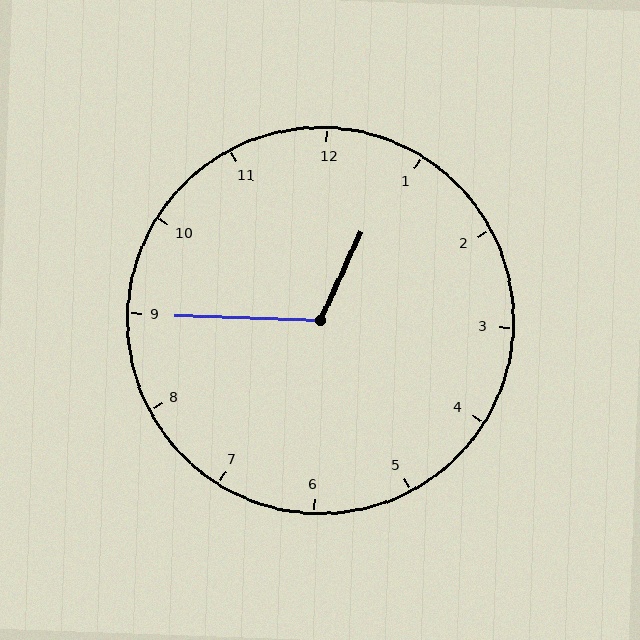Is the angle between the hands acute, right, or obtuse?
It is obtuse.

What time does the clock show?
12:45.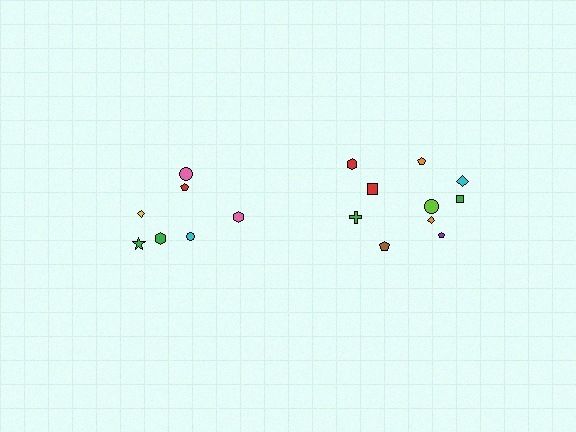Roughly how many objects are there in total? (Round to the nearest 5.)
Roughly 15 objects in total.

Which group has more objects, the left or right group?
The right group.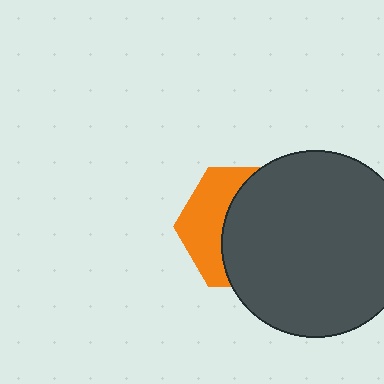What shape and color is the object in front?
The object in front is a dark gray circle.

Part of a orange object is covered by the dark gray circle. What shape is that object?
It is a hexagon.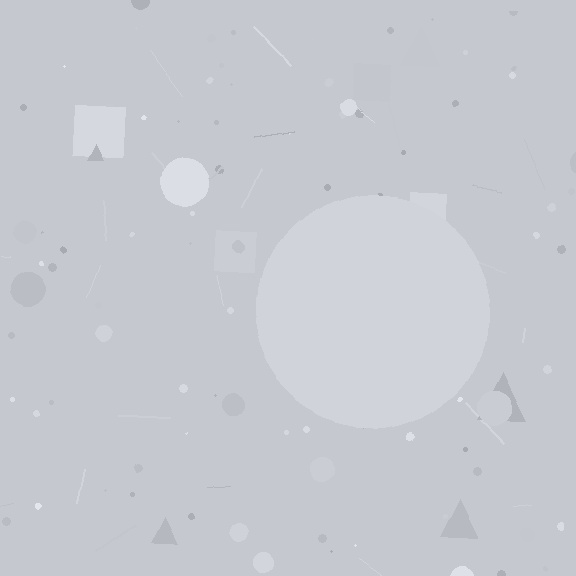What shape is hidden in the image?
A circle is hidden in the image.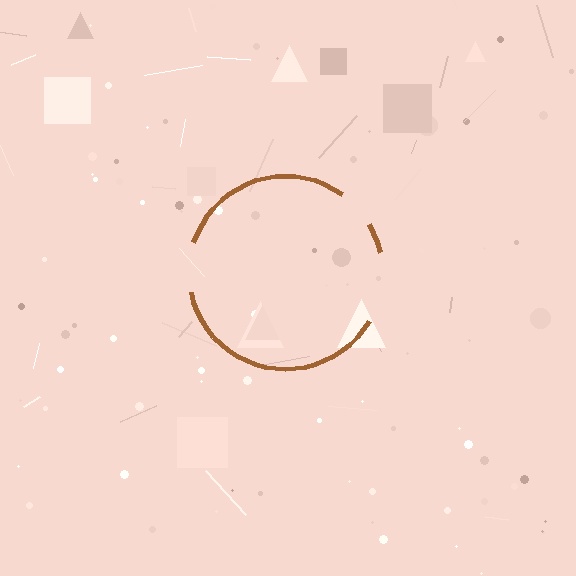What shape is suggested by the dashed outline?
The dashed outline suggests a circle.